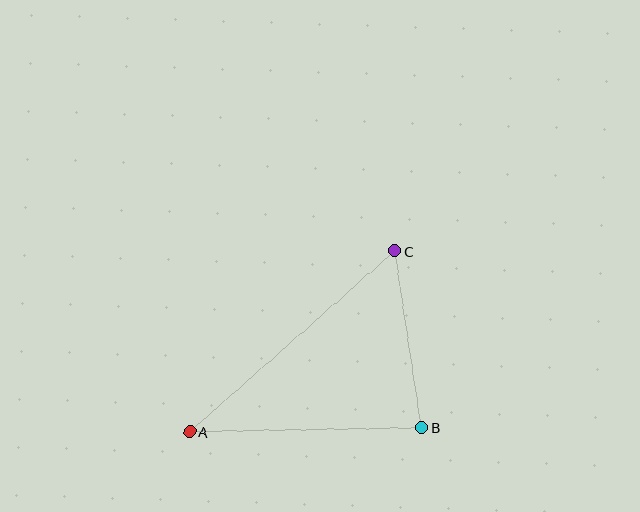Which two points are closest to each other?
Points B and C are closest to each other.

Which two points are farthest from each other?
Points A and C are farthest from each other.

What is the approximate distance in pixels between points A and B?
The distance between A and B is approximately 232 pixels.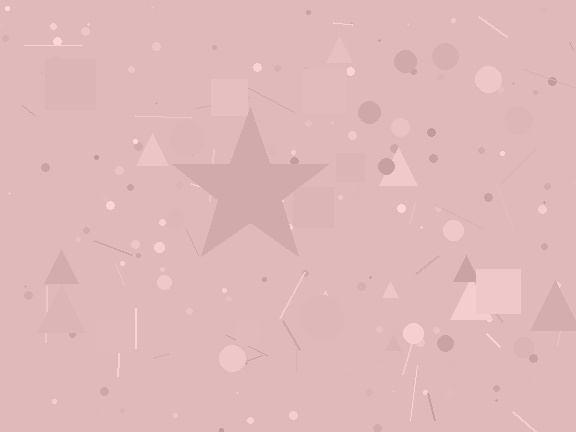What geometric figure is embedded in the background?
A star is embedded in the background.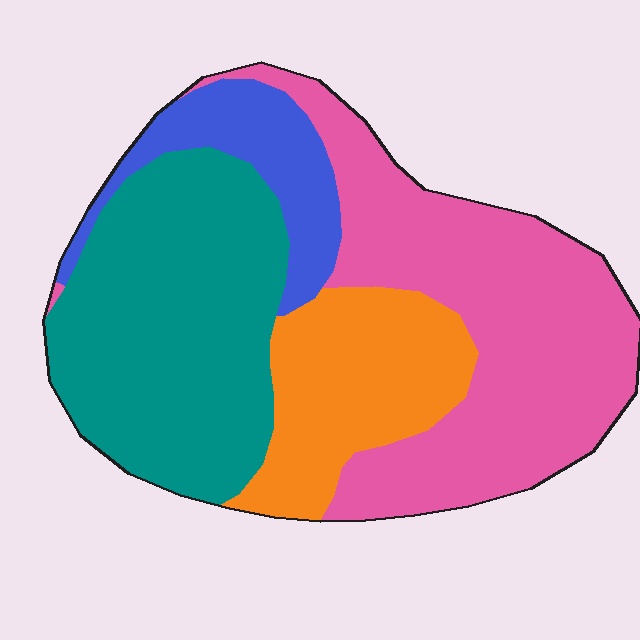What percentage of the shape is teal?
Teal covers around 35% of the shape.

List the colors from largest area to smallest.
From largest to smallest: pink, teal, orange, blue.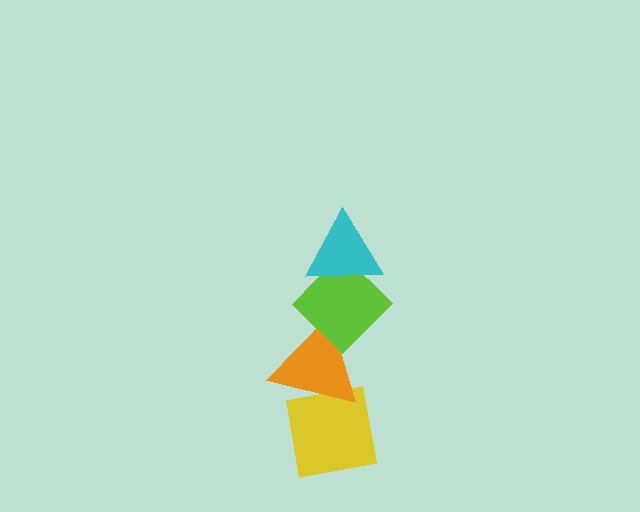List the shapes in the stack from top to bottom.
From top to bottom: the cyan triangle, the lime diamond, the orange triangle, the yellow square.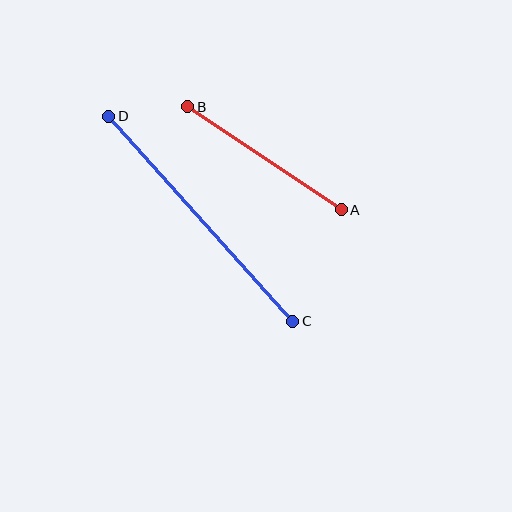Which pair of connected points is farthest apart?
Points C and D are farthest apart.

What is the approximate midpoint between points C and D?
The midpoint is at approximately (201, 219) pixels.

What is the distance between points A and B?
The distance is approximately 185 pixels.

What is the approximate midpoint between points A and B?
The midpoint is at approximately (265, 158) pixels.